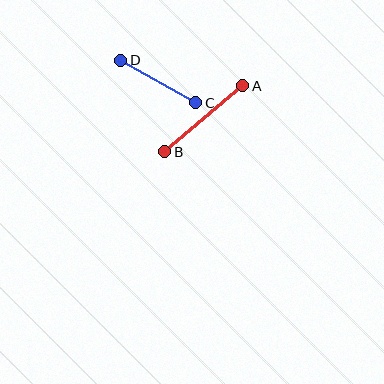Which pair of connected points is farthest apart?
Points A and B are farthest apart.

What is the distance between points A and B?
The distance is approximately 102 pixels.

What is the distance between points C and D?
The distance is approximately 86 pixels.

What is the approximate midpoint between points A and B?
The midpoint is at approximately (204, 119) pixels.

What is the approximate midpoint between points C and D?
The midpoint is at approximately (158, 81) pixels.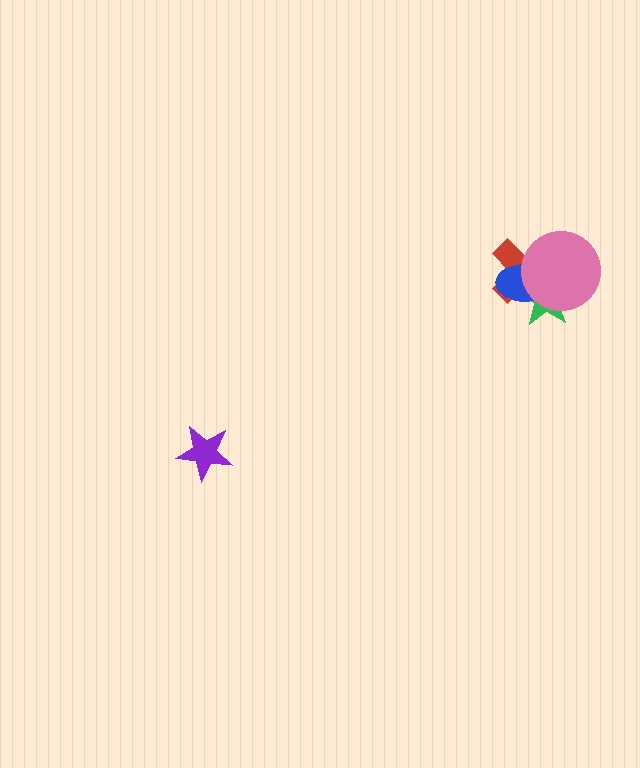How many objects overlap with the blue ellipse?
3 objects overlap with the blue ellipse.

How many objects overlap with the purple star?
0 objects overlap with the purple star.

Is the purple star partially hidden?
No, no other shape covers it.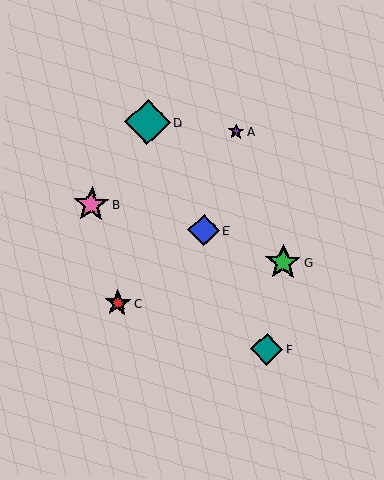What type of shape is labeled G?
Shape G is a green star.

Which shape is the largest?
The teal diamond (labeled D) is the largest.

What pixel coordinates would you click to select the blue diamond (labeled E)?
Click at (204, 230) to select the blue diamond E.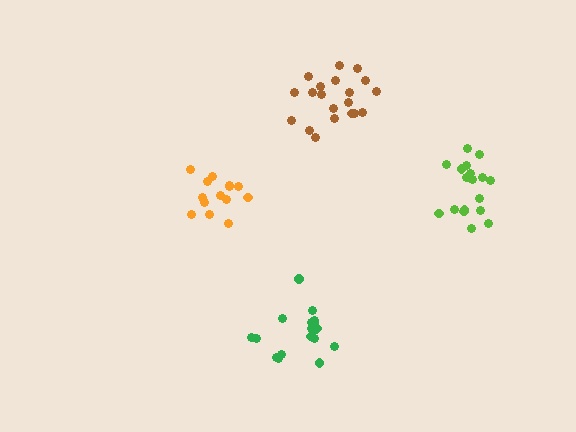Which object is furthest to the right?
The lime cluster is rightmost.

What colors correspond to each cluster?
The clusters are colored: brown, orange, green, lime.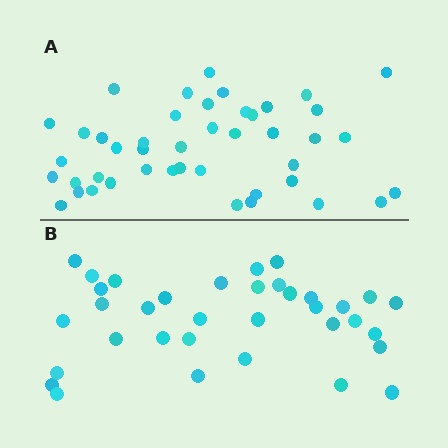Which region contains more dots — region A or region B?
Region A (the top region) has more dots.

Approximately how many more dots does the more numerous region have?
Region A has roughly 8 or so more dots than region B.